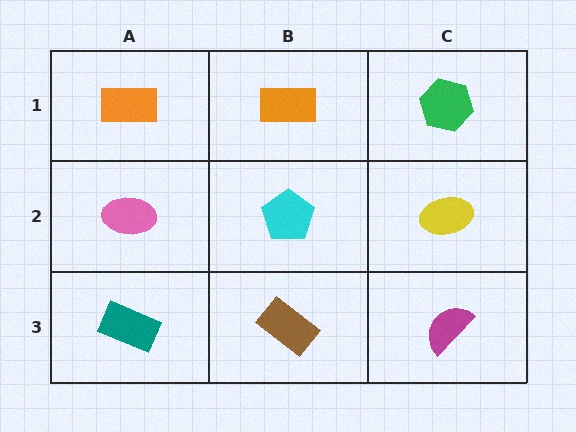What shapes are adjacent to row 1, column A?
A pink ellipse (row 2, column A), an orange rectangle (row 1, column B).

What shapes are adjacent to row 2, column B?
An orange rectangle (row 1, column B), a brown rectangle (row 3, column B), a pink ellipse (row 2, column A), a yellow ellipse (row 2, column C).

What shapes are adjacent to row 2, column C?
A green hexagon (row 1, column C), a magenta semicircle (row 3, column C), a cyan pentagon (row 2, column B).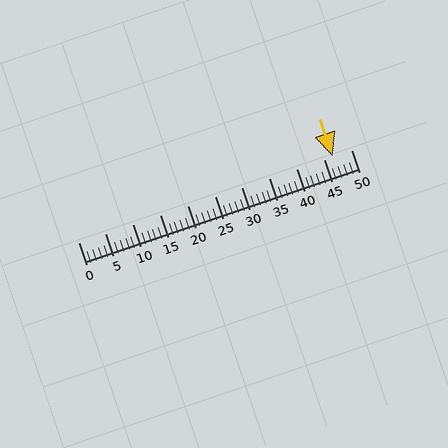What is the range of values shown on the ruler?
The ruler shows values from 0 to 50.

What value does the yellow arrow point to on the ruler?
The yellow arrow points to approximately 47.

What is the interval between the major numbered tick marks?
The major tick marks are spaced 5 units apart.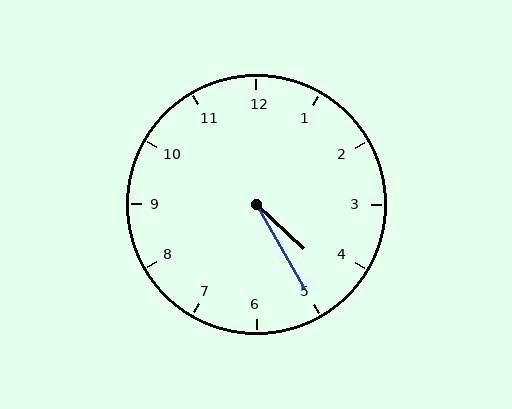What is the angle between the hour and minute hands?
Approximately 18 degrees.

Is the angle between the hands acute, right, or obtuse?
It is acute.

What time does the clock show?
4:25.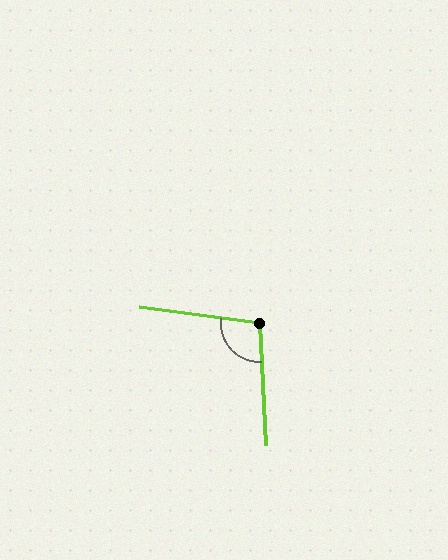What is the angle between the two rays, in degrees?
Approximately 100 degrees.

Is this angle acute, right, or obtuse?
It is obtuse.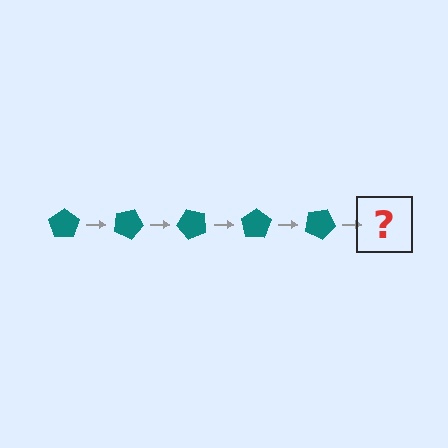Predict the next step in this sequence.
The next step is a teal pentagon rotated 125 degrees.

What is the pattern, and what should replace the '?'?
The pattern is that the pentagon rotates 25 degrees each step. The '?' should be a teal pentagon rotated 125 degrees.